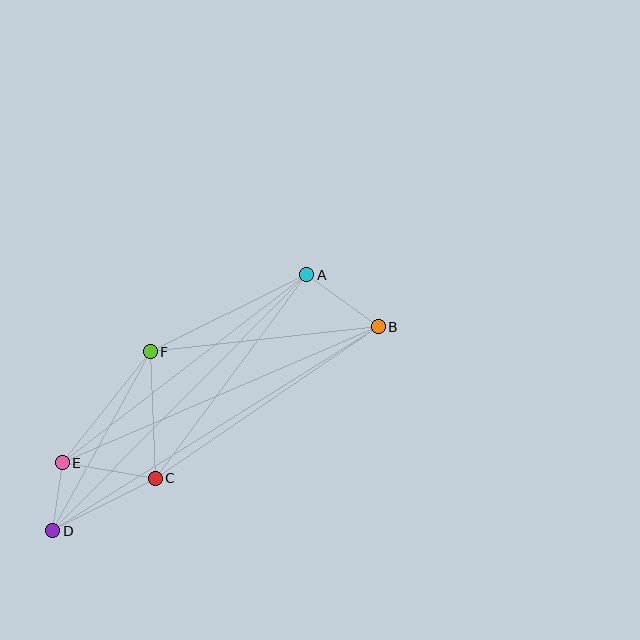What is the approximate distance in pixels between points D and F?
The distance between D and F is approximately 204 pixels.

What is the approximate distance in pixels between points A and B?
The distance between A and B is approximately 88 pixels.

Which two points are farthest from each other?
Points B and D are farthest from each other.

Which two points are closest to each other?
Points D and E are closest to each other.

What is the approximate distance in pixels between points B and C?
The distance between B and C is approximately 270 pixels.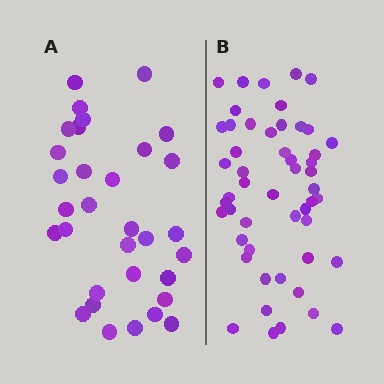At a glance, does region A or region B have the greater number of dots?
Region B (the right region) has more dots.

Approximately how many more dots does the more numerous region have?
Region B has approximately 20 more dots than region A.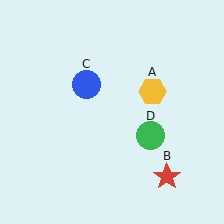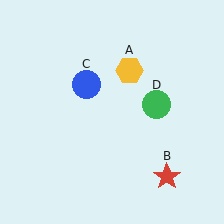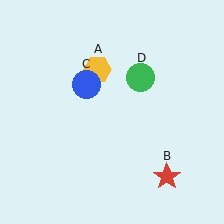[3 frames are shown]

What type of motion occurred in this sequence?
The yellow hexagon (object A), green circle (object D) rotated counterclockwise around the center of the scene.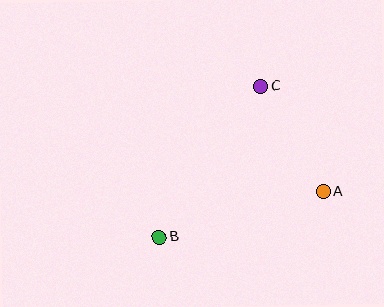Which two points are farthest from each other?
Points B and C are farthest from each other.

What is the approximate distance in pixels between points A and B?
The distance between A and B is approximately 170 pixels.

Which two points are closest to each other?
Points A and C are closest to each other.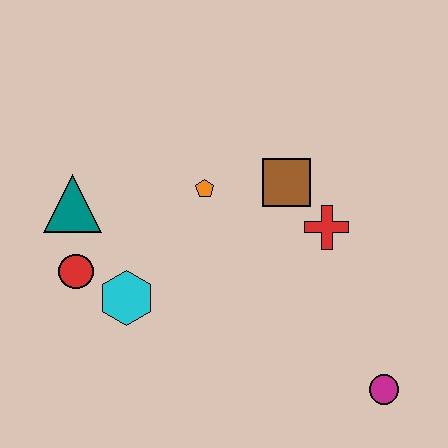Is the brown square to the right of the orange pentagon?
Yes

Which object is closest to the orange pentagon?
The brown square is closest to the orange pentagon.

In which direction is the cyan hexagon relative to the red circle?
The cyan hexagon is to the right of the red circle.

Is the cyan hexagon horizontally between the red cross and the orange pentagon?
No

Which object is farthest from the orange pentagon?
The magenta circle is farthest from the orange pentagon.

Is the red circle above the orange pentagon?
No